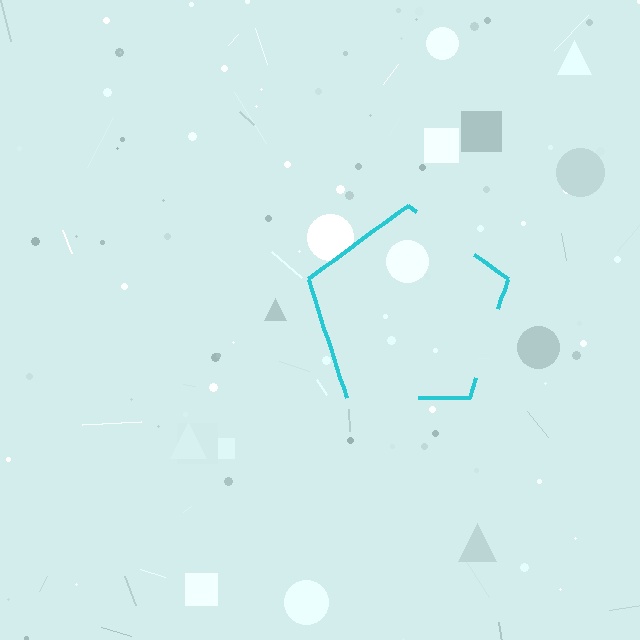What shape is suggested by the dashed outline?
The dashed outline suggests a pentagon.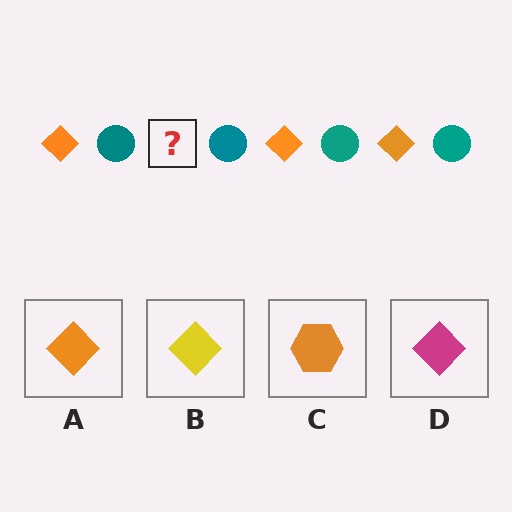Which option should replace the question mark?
Option A.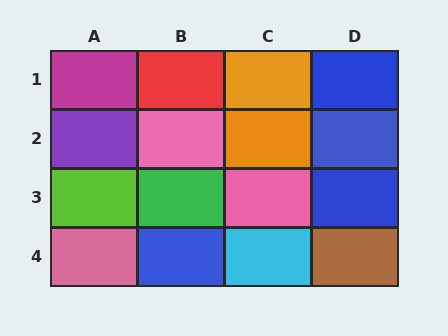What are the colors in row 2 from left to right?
Purple, pink, orange, blue.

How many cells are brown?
1 cell is brown.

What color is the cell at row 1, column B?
Red.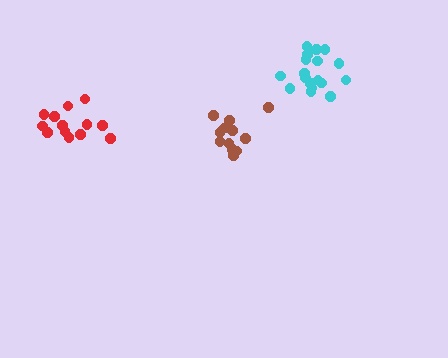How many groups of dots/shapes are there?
There are 3 groups.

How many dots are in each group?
Group 1: 13 dots, Group 2: 12 dots, Group 3: 18 dots (43 total).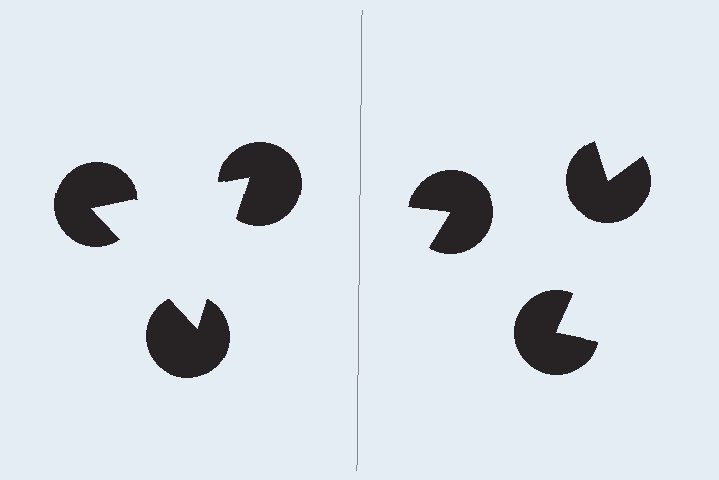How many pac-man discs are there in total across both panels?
6 — 3 on each side.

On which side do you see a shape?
An illusory triangle appears on the left side. On the right side the wedge cuts are rotated, so no coherent shape forms.